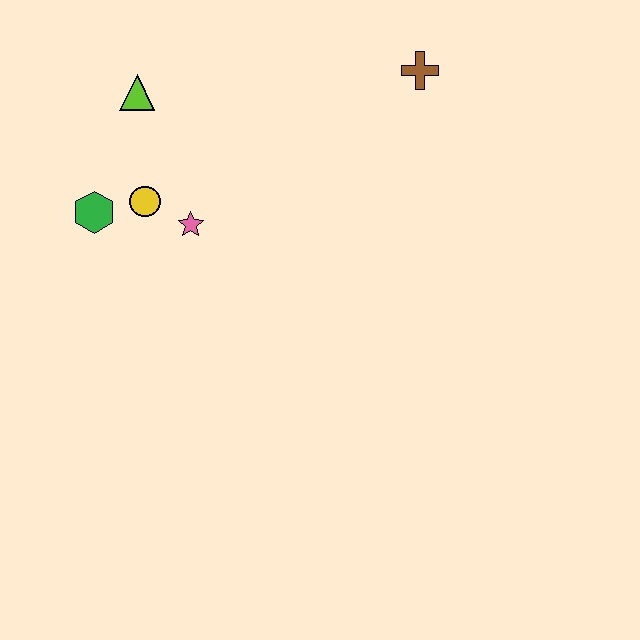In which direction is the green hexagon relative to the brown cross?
The green hexagon is to the left of the brown cross.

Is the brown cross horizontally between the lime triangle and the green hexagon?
No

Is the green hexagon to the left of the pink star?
Yes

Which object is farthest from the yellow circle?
The brown cross is farthest from the yellow circle.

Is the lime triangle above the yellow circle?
Yes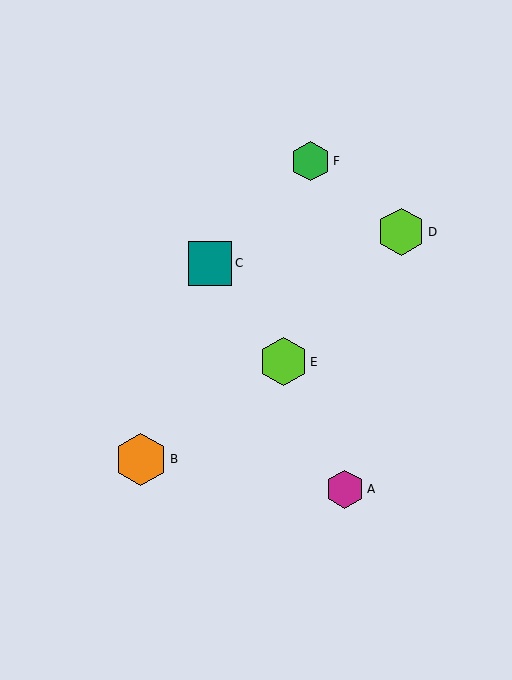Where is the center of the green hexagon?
The center of the green hexagon is at (310, 161).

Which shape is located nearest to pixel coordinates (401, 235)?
The lime hexagon (labeled D) at (401, 232) is nearest to that location.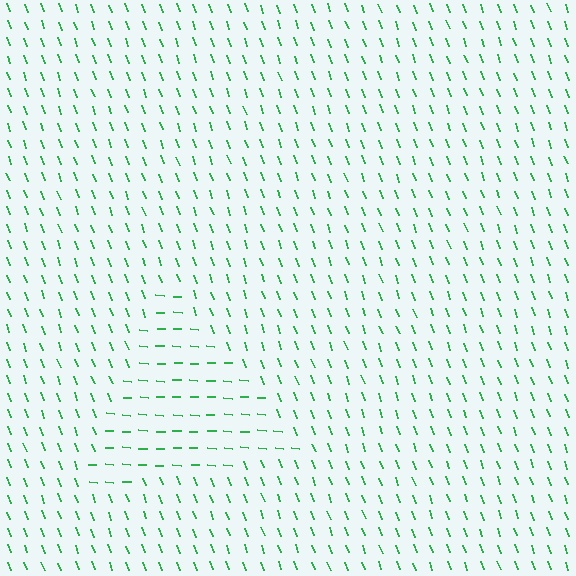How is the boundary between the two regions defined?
The boundary is defined purely by a change in line orientation (approximately 67 degrees difference). All lines are the same color and thickness.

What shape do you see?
I see a triangle.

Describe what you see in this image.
The image is filled with small green line segments. A triangle region in the image has lines oriented differently from the surrounding lines, creating a visible texture boundary.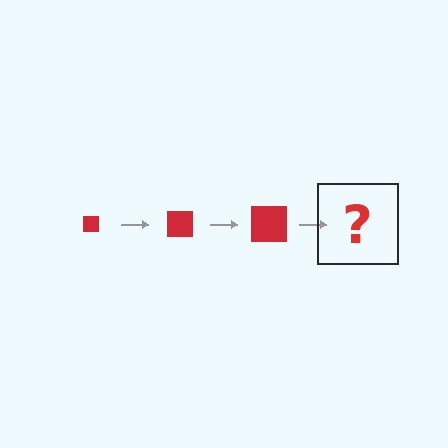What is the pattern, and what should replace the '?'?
The pattern is that the square gets progressively larger each step. The '?' should be a red square, larger than the previous one.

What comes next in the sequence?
The next element should be a red square, larger than the previous one.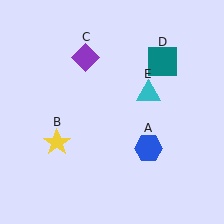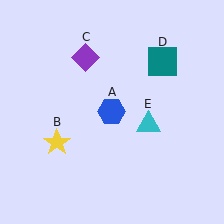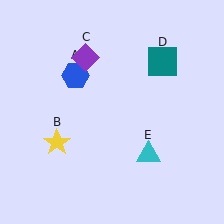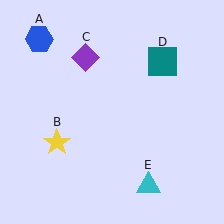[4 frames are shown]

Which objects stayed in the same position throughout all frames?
Yellow star (object B) and purple diamond (object C) and teal square (object D) remained stationary.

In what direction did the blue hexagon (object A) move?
The blue hexagon (object A) moved up and to the left.